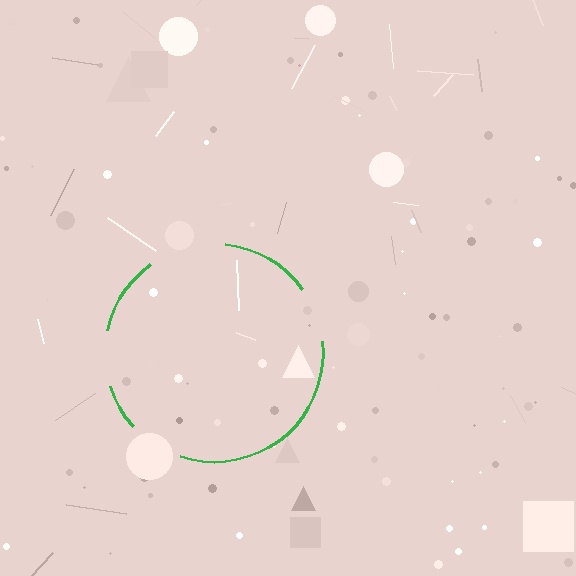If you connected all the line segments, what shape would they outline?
They would outline a circle.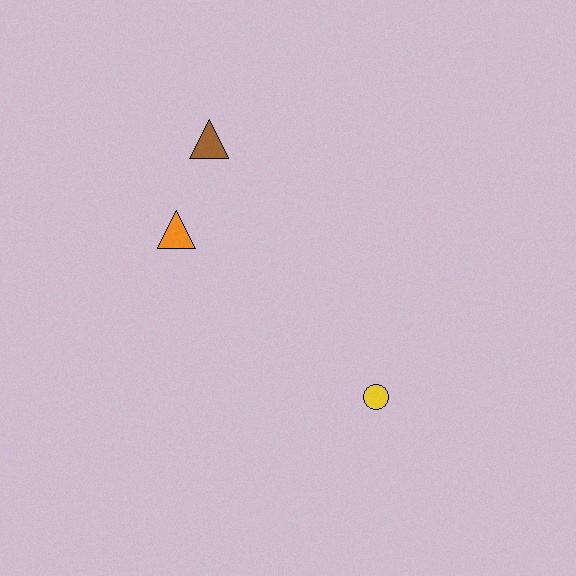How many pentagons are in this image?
There are no pentagons.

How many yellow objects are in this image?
There is 1 yellow object.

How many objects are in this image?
There are 3 objects.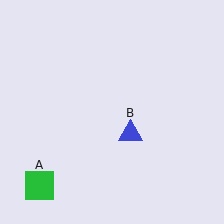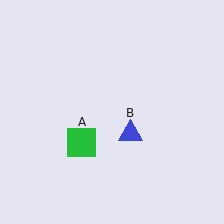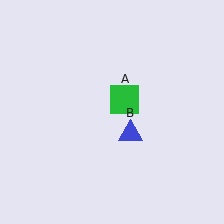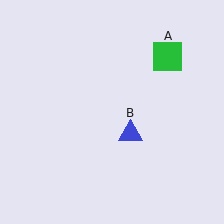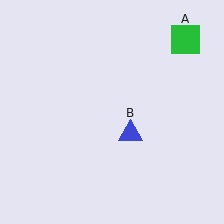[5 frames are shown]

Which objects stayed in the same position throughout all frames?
Blue triangle (object B) remained stationary.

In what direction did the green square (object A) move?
The green square (object A) moved up and to the right.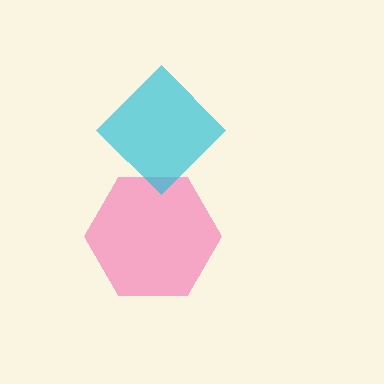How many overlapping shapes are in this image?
There are 2 overlapping shapes in the image.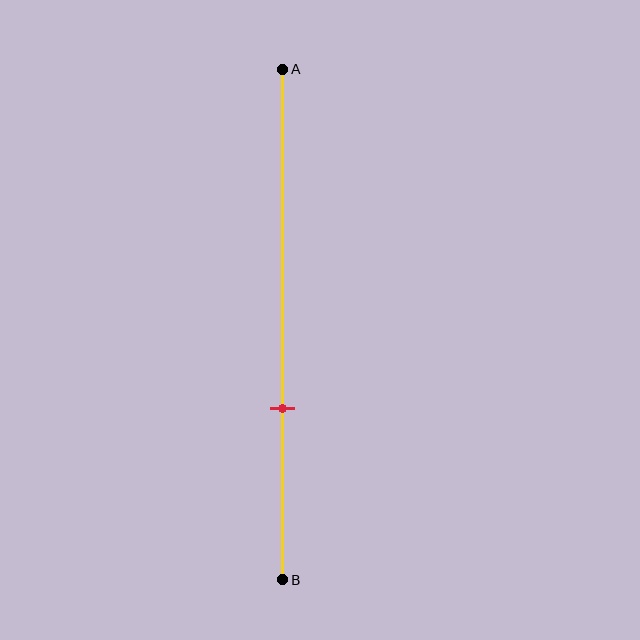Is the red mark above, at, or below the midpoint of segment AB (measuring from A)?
The red mark is below the midpoint of segment AB.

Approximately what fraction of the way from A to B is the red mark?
The red mark is approximately 65% of the way from A to B.